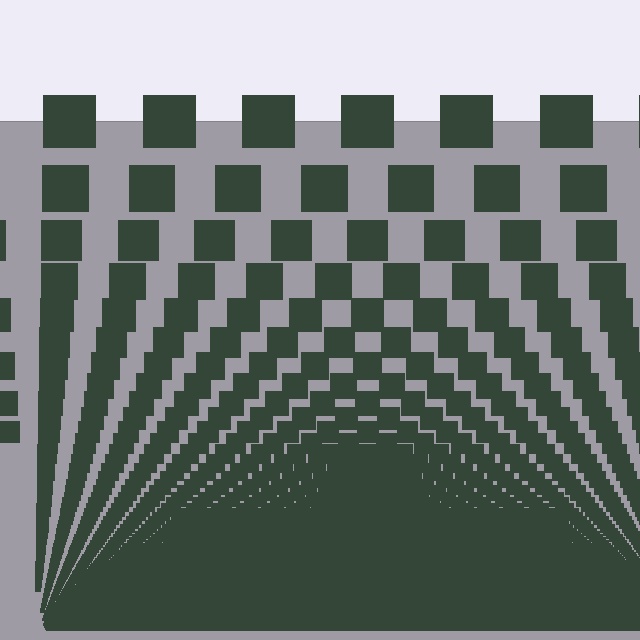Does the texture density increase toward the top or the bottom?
Density increases toward the bottom.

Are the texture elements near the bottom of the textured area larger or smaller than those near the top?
Smaller. The gradient is inverted — elements near the bottom are smaller and denser.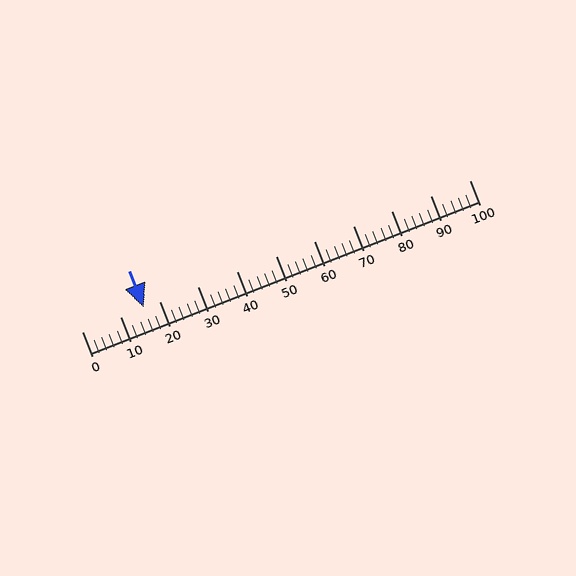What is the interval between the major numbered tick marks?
The major tick marks are spaced 10 units apart.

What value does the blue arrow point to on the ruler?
The blue arrow points to approximately 16.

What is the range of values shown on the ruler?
The ruler shows values from 0 to 100.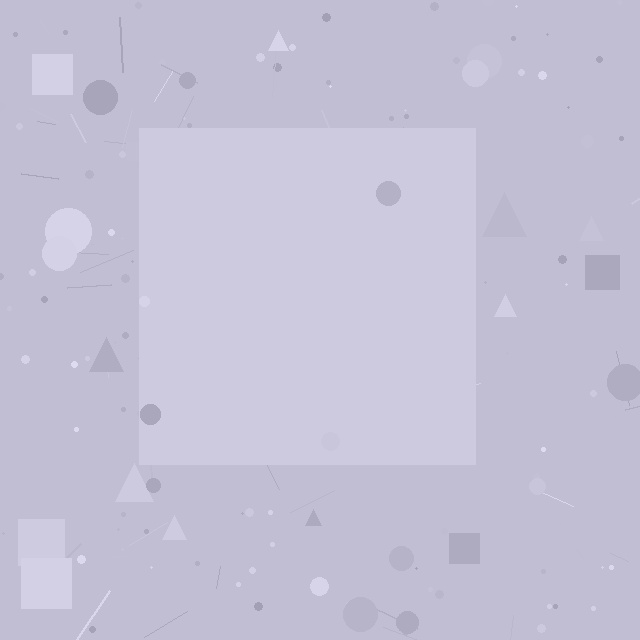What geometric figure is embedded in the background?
A square is embedded in the background.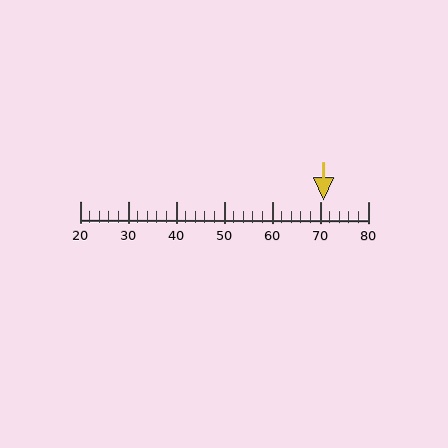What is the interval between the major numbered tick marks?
The major tick marks are spaced 10 units apart.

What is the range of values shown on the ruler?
The ruler shows values from 20 to 80.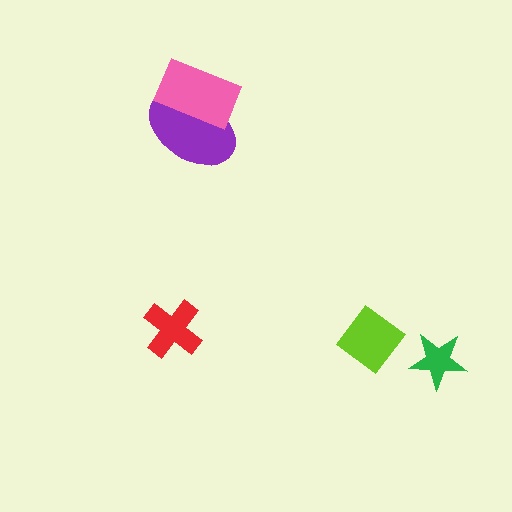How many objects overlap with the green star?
0 objects overlap with the green star.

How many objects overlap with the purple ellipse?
1 object overlaps with the purple ellipse.